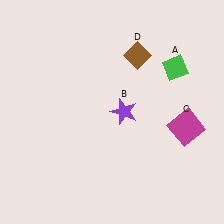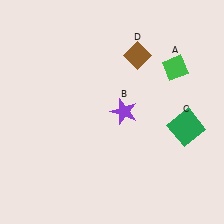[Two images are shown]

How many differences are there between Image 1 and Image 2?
There is 1 difference between the two images.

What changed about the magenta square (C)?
In Image 1, C is magenta. In Image 2, it changed to green.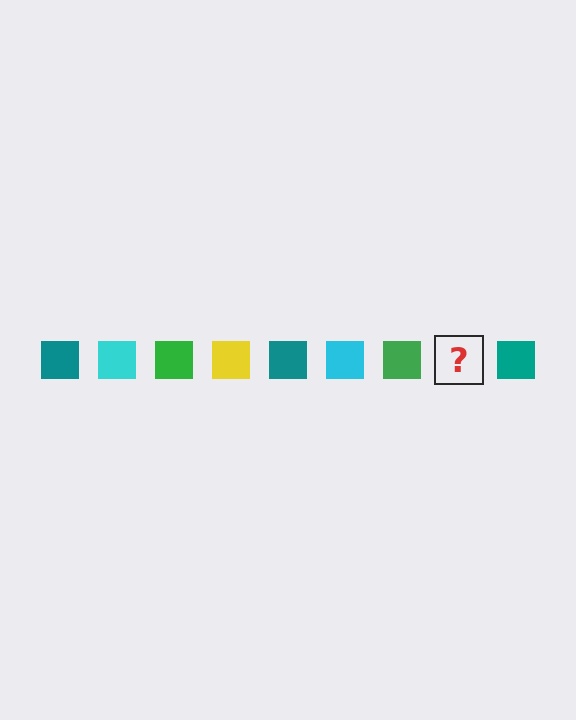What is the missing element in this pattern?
The missing element is a yellow square.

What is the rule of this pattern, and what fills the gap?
The rule is that the pattern cycles through teal, cyan, green, yellow squares. The gap should be filled with a yellow square.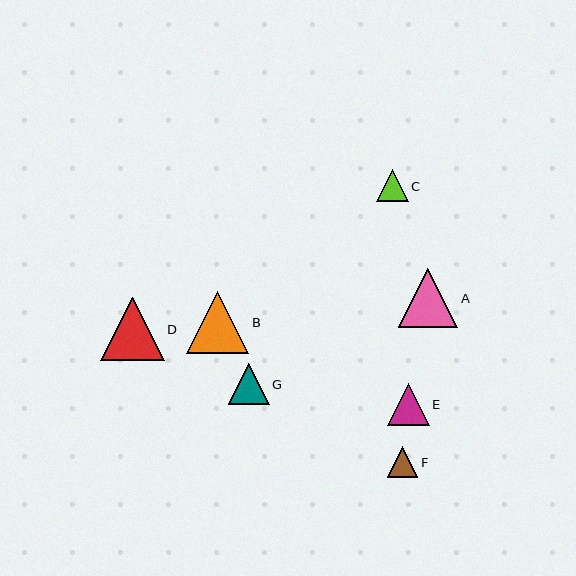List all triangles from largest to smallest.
From largest to smallest: D, B, A, E, G, C, F.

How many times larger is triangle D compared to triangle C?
Triangle D is approximately 2.0 times the size of triangle C.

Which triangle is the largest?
Triangle D is the largest with a size of approximately 64 pixels.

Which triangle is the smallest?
Triangle F is the smallest with a size of approximately 31 pixels.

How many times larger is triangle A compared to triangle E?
Triangle A is approximately 1.4 times the size of triangle E.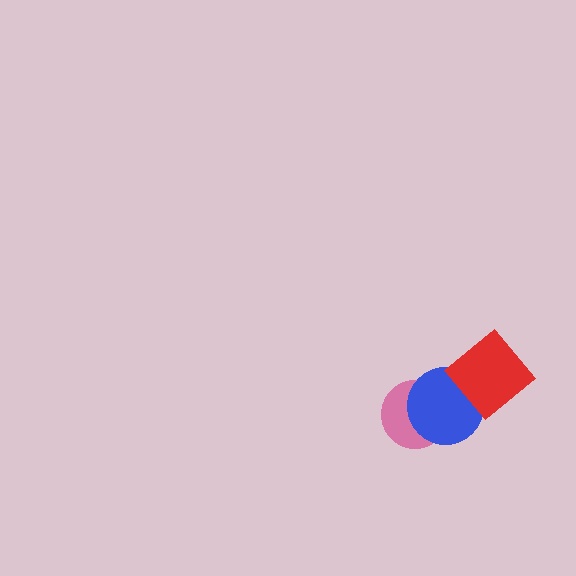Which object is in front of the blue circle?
The red diamond is in front of the blue circle.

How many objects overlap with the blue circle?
2 objects overlap with the blue circle.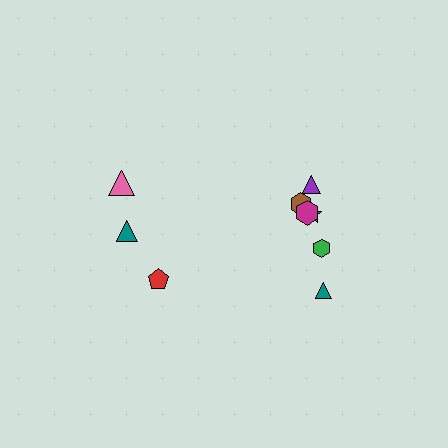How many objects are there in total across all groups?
There are 9 objects.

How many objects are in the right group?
There are 6 objects.